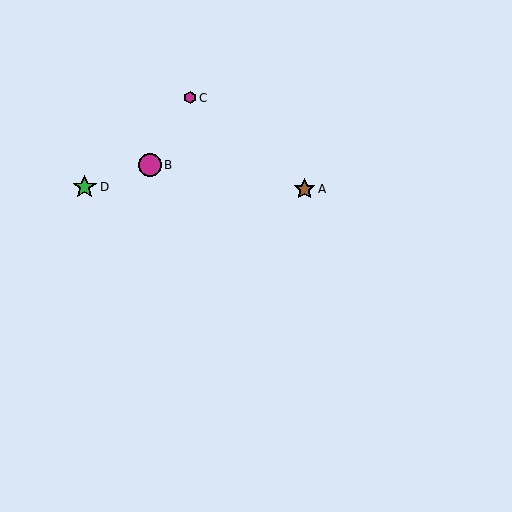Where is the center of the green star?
The center of the green star is at (85, 187).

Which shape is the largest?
The green star (labeled D) is the largest.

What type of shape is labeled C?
Shape C is a magenta hexagon.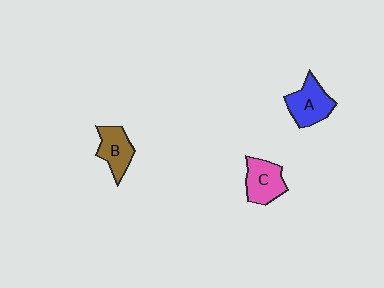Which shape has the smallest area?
Shape B (brown).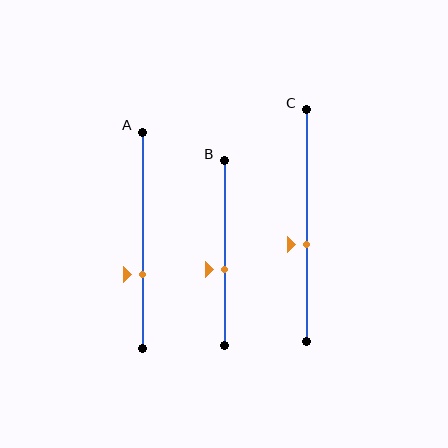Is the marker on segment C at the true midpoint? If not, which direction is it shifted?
No, the marker on segment C is shifted downward by about 8% of the segment length.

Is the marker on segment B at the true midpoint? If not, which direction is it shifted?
No, the marker on segment B is shifted downward by about 9% of the segment length.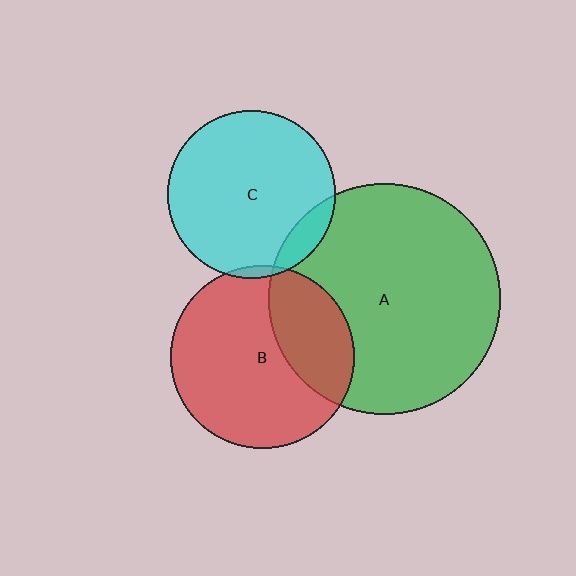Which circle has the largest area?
Circle A (green).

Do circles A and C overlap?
Yes.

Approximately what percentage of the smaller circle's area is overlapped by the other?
Approximately 10%.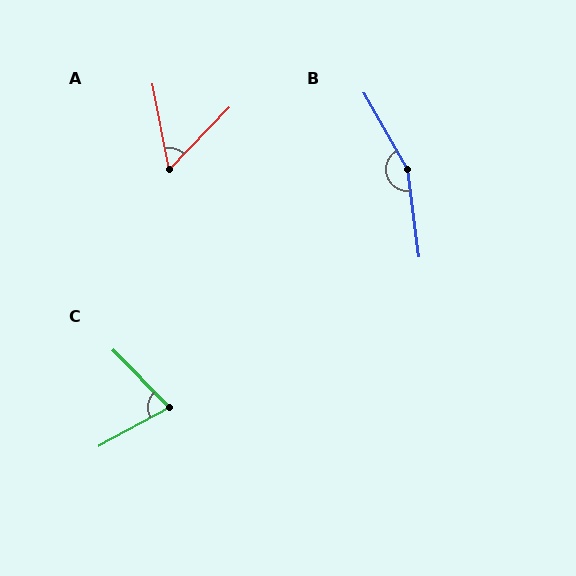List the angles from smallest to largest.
A (55°), C (74°), B (158°).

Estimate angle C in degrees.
Approximately 74 degrees.